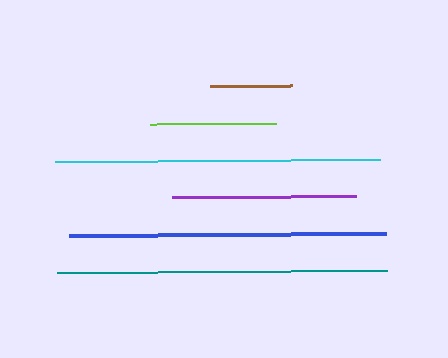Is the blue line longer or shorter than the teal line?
The teal line is longer than the blue line.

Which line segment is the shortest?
The brown line is the shortest at approximately 82 pixels.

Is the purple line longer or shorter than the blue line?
The blue line is longer than the purple line.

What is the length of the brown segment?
The brown segment is approximately 82 pixels long.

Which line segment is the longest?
The teal line is the longest at approximately 330 pixels.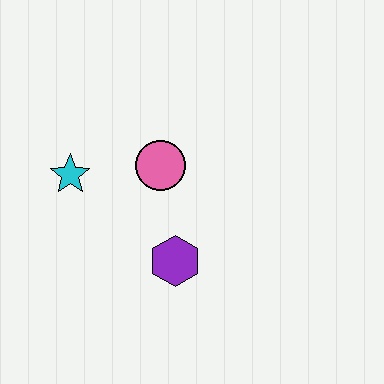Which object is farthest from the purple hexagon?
The cyan star is farthest from the purple hexagon.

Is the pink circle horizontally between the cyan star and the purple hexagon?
Yes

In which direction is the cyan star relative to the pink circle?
The cyan star is to the left of the pink circle.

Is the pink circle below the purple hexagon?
No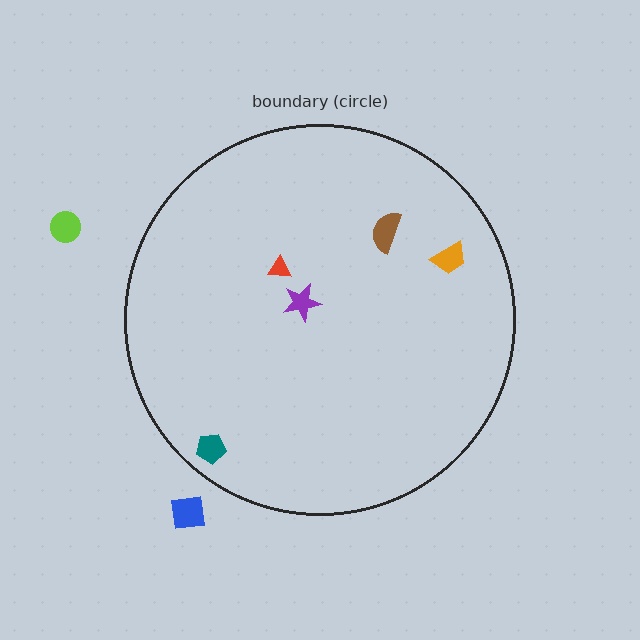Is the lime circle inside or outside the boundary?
Outside.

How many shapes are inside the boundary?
5 inside, 2 outside.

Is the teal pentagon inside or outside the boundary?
Inside.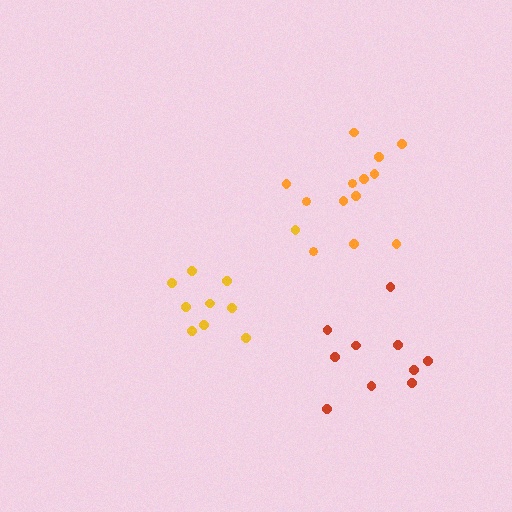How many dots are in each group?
Group 1: 10 dots, Group 2: 13 dots, Group 3: 10 dots (33 total).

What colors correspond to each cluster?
The clusters are colored: yellow, orange, red.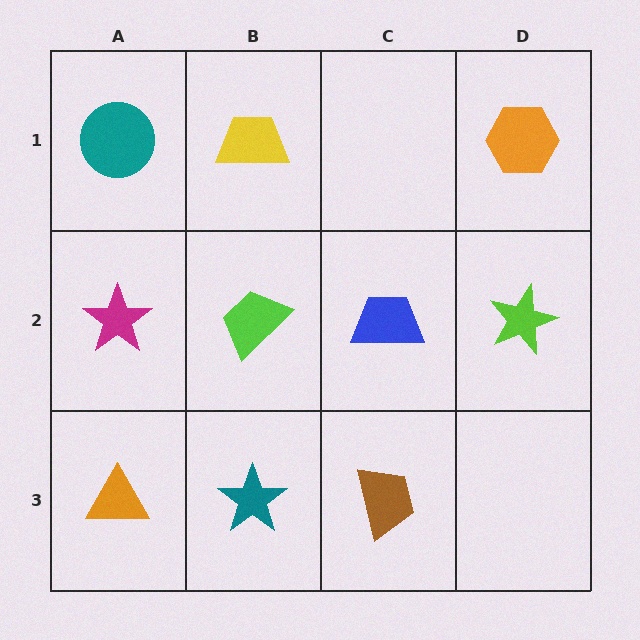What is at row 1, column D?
An orange hexagon.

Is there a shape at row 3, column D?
No, that cell is empty.